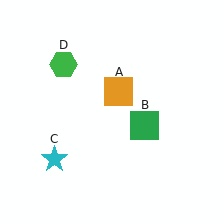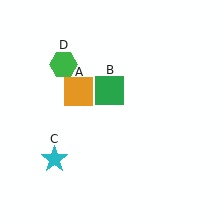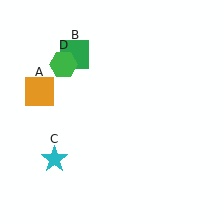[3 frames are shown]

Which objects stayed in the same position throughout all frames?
Cyan star (object C) and green hexagon (object D) remained stationary.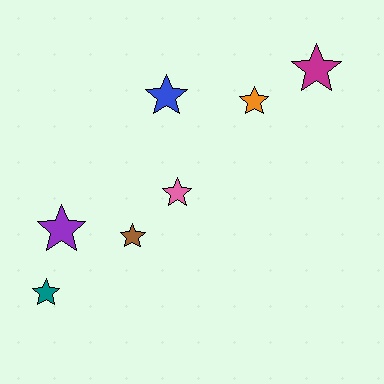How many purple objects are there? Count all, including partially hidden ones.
There is 1 purple object.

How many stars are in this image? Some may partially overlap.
There are 7 stars.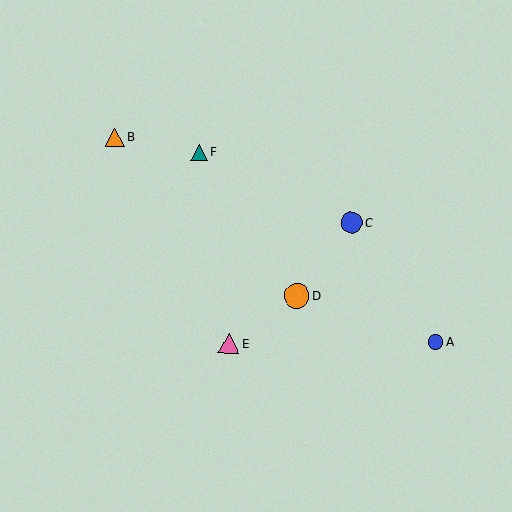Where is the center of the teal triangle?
The center of the teal triangle is at (199, 152).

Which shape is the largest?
The orange circle (labeled D) is the largest.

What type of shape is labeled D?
Shape D is an orange circle.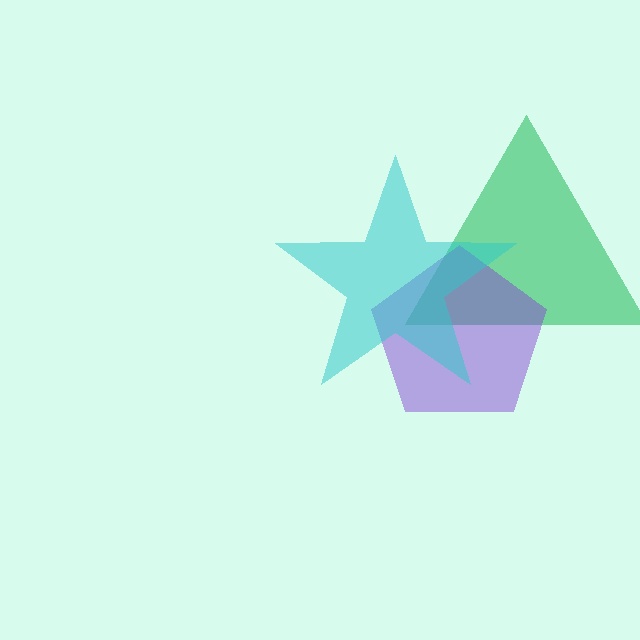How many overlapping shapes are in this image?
There are 3 overlapping shapes in the image.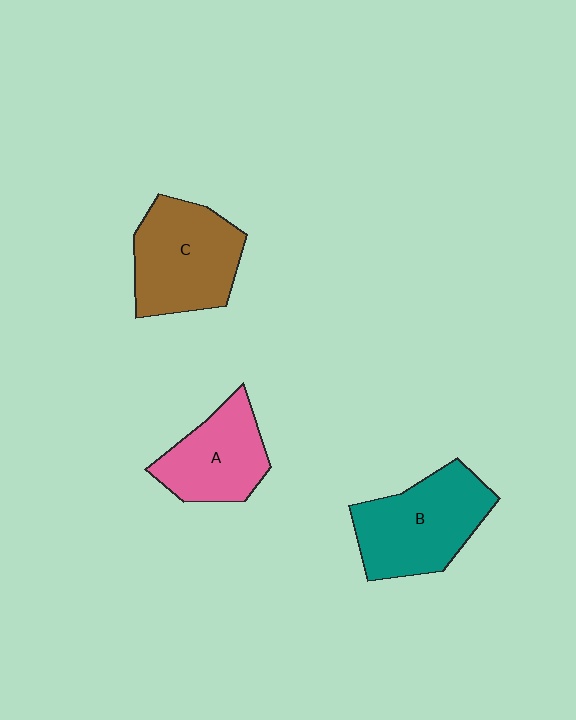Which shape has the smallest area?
Shape A (pink).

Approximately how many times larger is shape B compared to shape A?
Approximately 1.3 times.